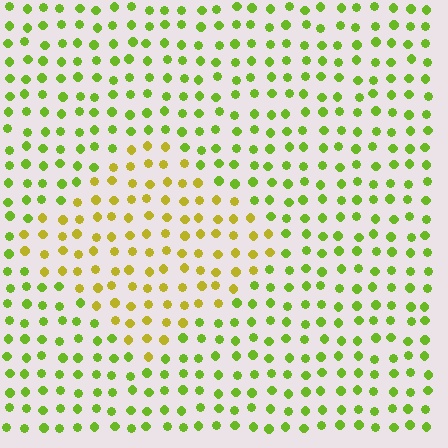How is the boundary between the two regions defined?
The boundary is defined purely by a slight shift in hue (about 35 degrees). Spacing, size, and orientation are identical on both sides.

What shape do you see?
I see a diamond.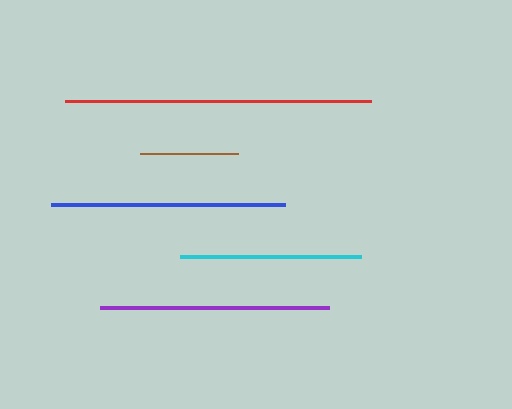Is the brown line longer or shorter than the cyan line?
The cyan line is longer than the brown line.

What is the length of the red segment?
The red segment is approximately 307 pixels long.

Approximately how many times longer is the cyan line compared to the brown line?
The cyan line is approximately 1.8 times the length of the brown line.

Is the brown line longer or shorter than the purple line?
The purple line is longer than the brown line.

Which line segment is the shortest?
The brown line is the shortest at approximately 98 pixels.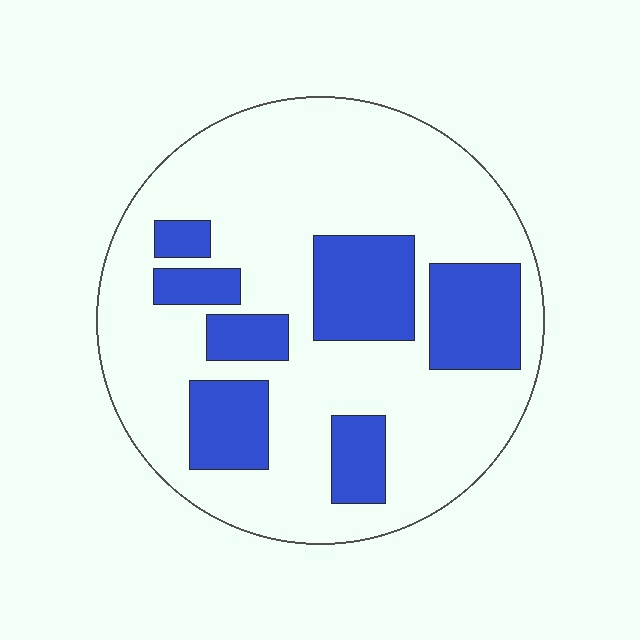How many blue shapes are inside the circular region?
7.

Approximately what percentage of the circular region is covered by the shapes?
Approximately 25%.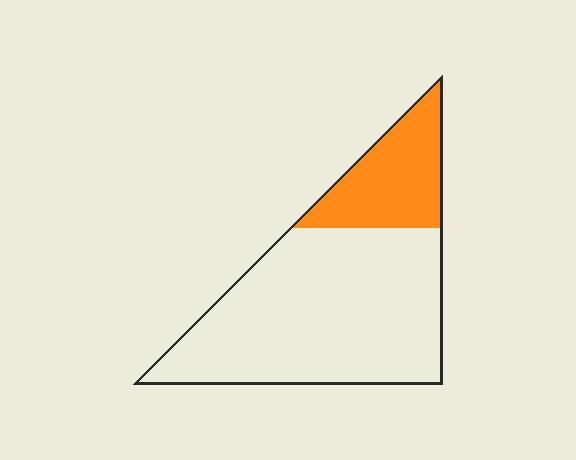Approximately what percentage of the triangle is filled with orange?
Approximately 25%.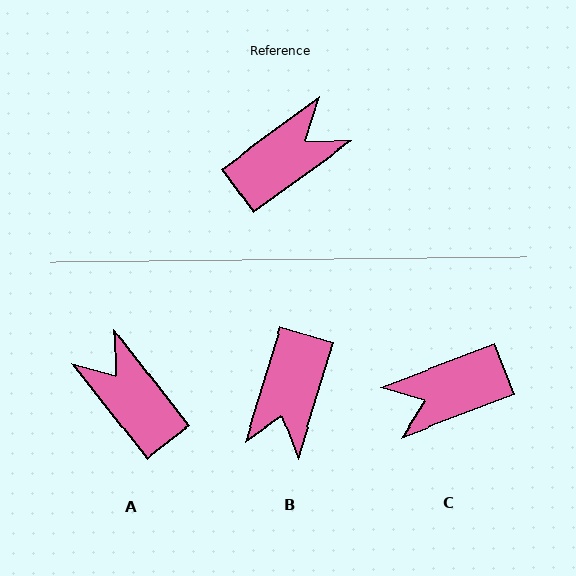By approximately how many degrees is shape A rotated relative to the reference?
Approximately 92 degrees counter-clockwise.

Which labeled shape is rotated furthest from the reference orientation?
C, about 165 degrees away.